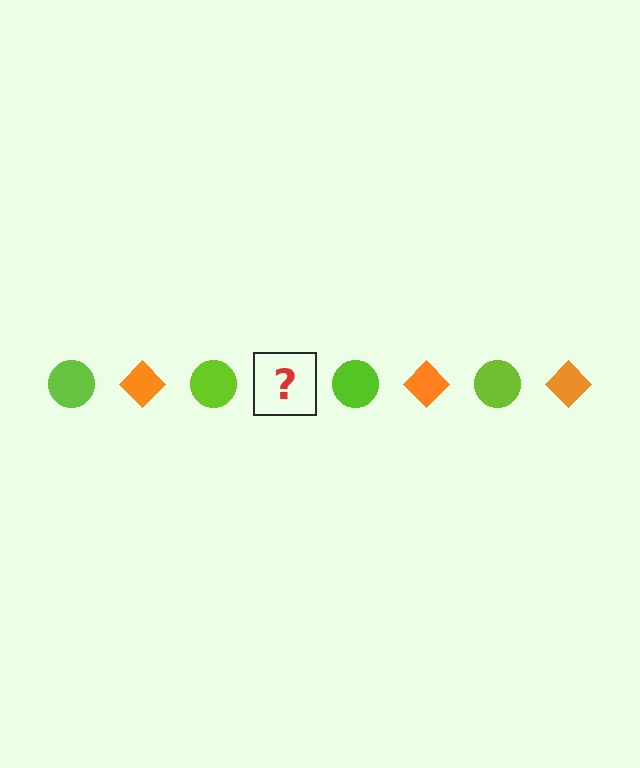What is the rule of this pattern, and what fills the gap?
The rule is that the pattern alternates between lime circle and orange diamond. The gap should be filled with an orange diamond.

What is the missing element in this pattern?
The missing element is an orange diamond.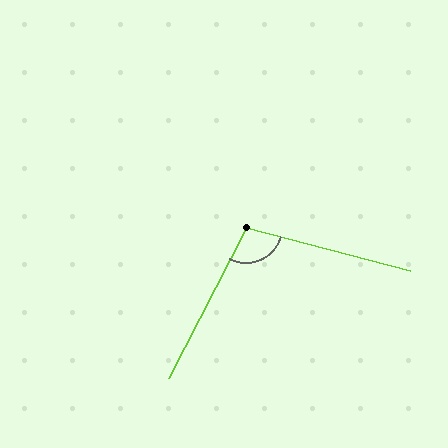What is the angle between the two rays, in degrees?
Approximately 102 degrees.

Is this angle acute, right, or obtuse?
It is obtuse.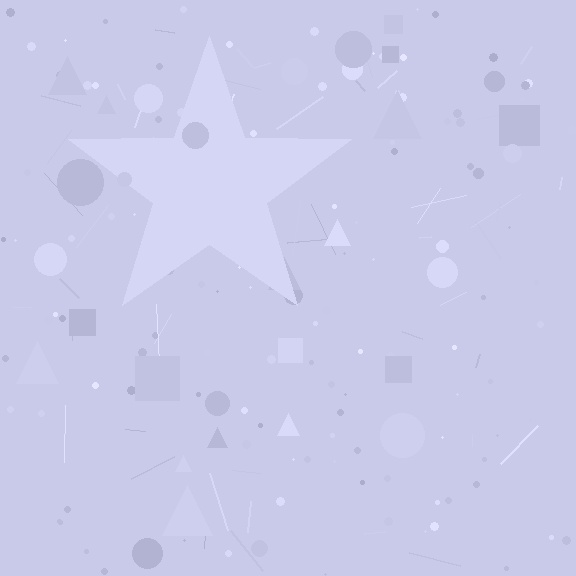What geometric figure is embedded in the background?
A star is embedded in the background.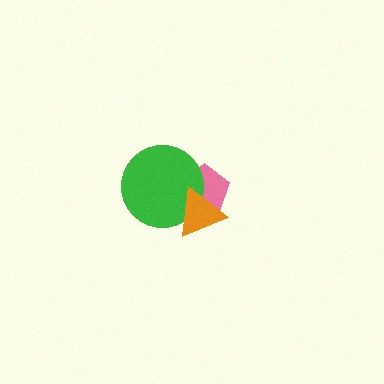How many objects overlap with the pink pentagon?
2 objects overlap with the pink pentagon.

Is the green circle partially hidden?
Yes, it is partially covered by another shape.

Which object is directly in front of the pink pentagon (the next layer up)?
The green circle is directly in front of the pink pentagon.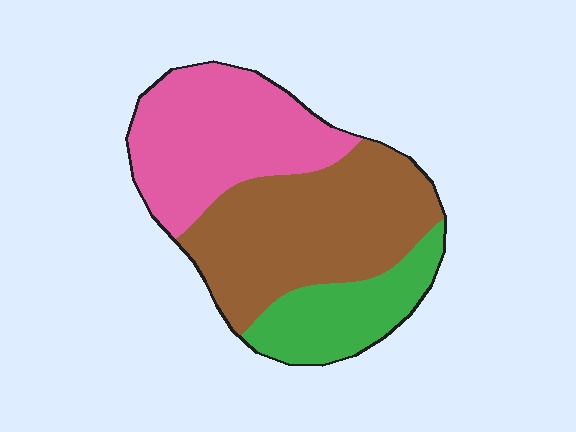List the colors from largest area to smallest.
From largest to smallest: brown, pink, green.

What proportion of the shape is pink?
Pink takes up about three eighths (3/8) of the shape.